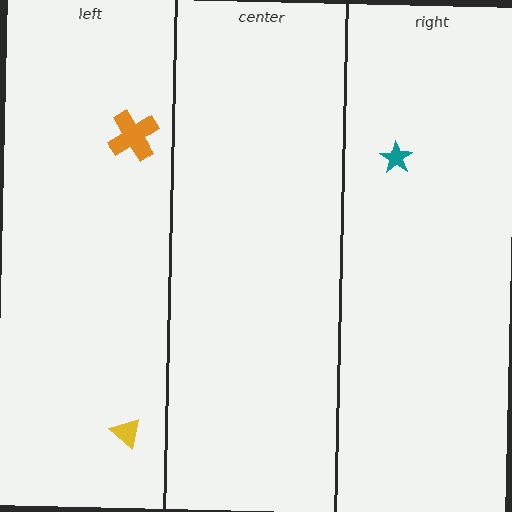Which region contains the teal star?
The right region.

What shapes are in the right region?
The teal star.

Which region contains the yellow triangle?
The left region.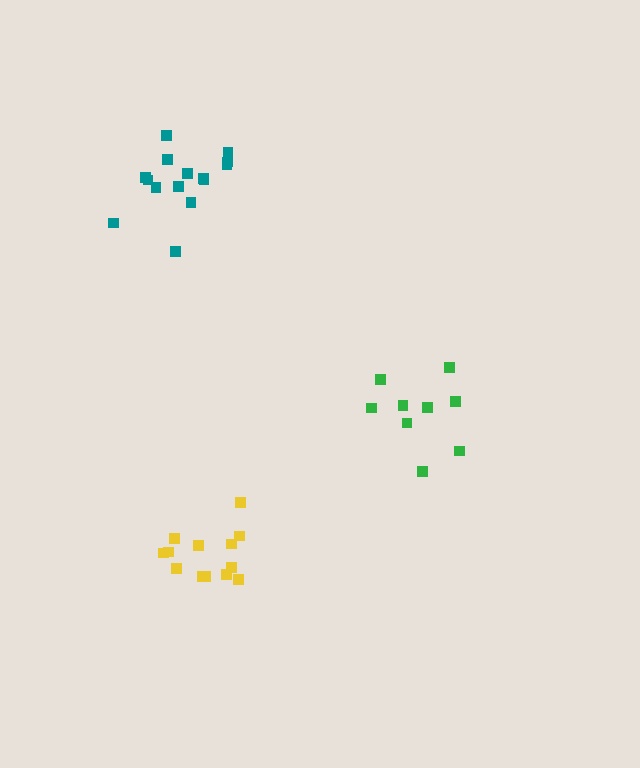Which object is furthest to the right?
The green cluster is rightmost.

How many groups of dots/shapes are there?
There are 3 groups.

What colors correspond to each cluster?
The clusters are colored: yellow, teal, green.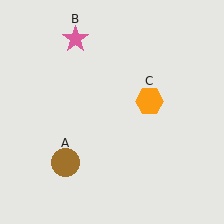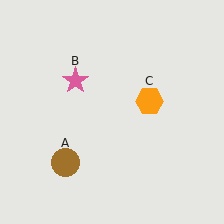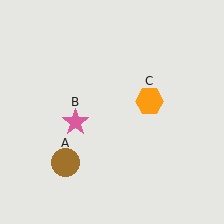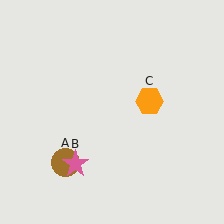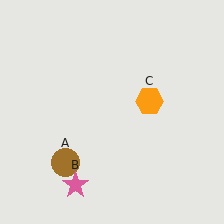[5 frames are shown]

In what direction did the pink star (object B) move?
The pink star (object B) moved down.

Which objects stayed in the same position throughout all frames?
Brown circle (object A) and orange hexagon (object C) remained stationary.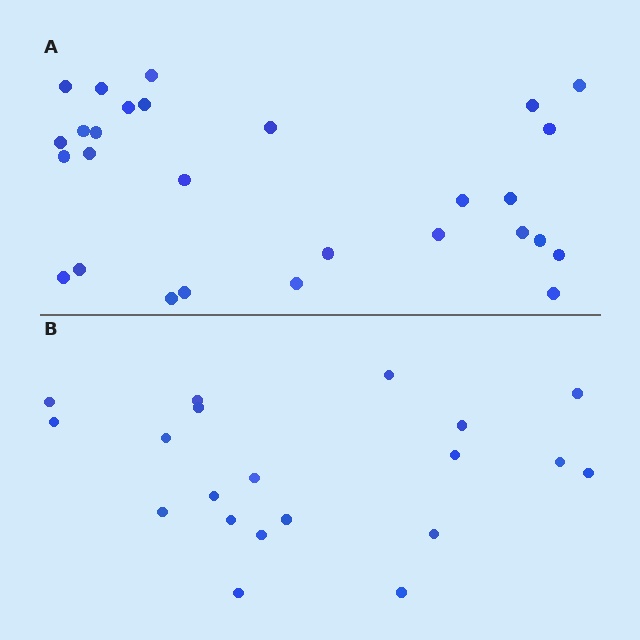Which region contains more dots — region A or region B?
Region A (the top region) has more dots.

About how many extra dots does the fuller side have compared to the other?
Region A has roughly 8 or so more dots than region B.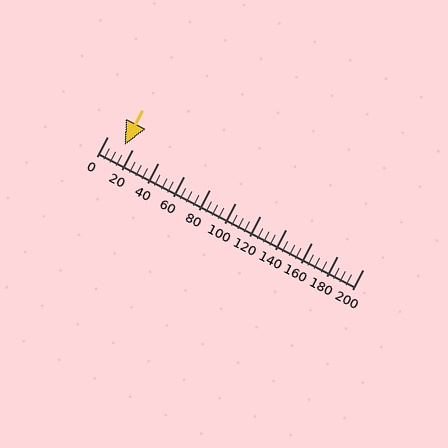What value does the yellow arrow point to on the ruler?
The yellow arrow points to approximately 14.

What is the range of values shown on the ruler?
The ruler shows values from 0 to 200.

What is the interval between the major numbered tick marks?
The major tick marks are spaced 20 units apart.